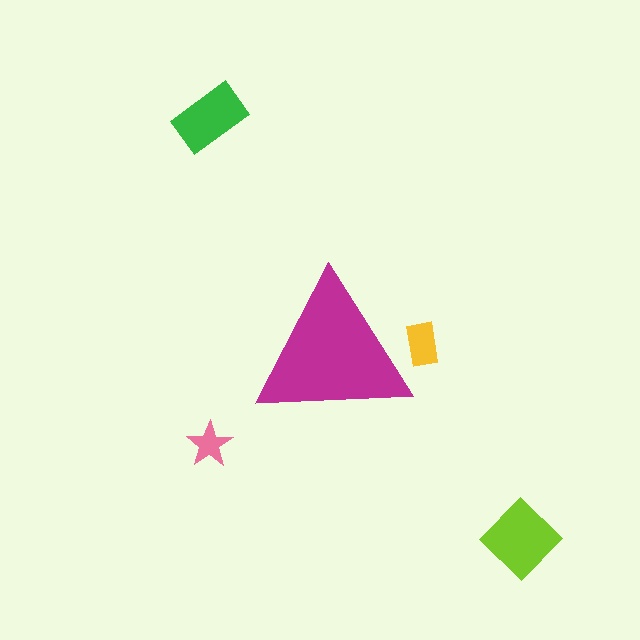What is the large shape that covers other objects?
A magenta triangle.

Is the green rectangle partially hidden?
No, the green rectangle is fully visible.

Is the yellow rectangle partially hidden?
Yes, the yellow rectangle is partially hidden behind the magenta triangle.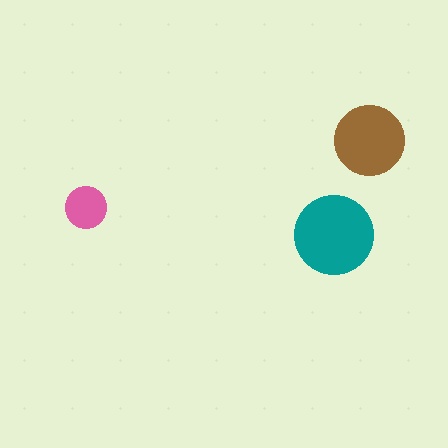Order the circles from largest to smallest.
the teal one, the brown one, the pink one.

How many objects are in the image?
There are 3 objects in the image.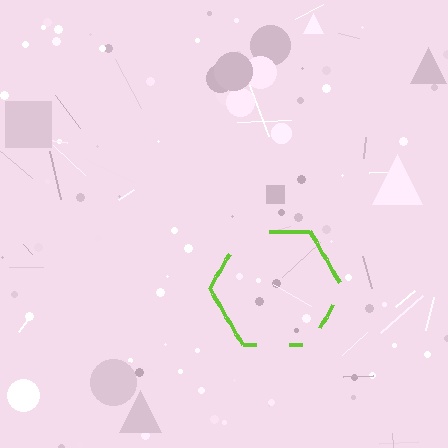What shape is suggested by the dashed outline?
The dashed outline suggests a hexagon.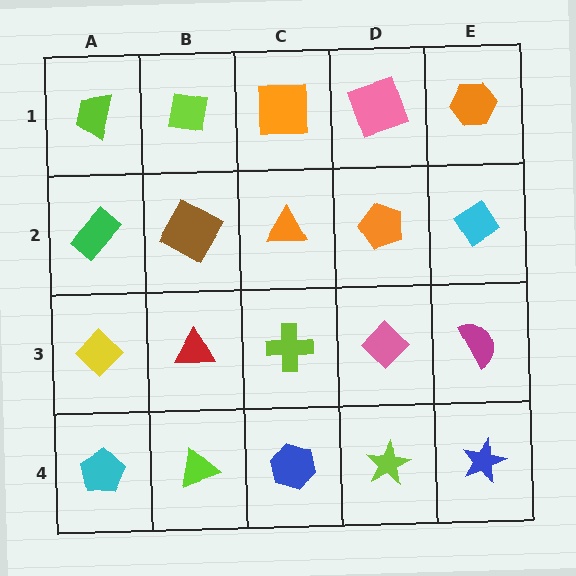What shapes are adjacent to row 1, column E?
A cyan diamond (row 2, column E), a pink square (row 1, column D).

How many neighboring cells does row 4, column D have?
3.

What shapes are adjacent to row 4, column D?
A pink diamond (row 3, column D), a blue hexagon (row 4, column C), a blue star (row 4, column E).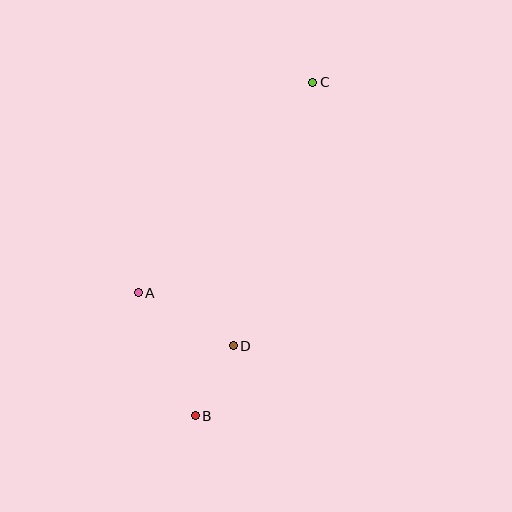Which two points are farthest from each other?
Points B and C are farthest from each other.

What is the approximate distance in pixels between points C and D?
The distance between C and D is approximately 275 pixels.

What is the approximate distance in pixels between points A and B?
The distance between A and B is approximately 136 pixels.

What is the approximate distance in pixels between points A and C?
The distance between A and C is approximately 273 pixels.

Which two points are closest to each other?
Points B and D are closest to each other.